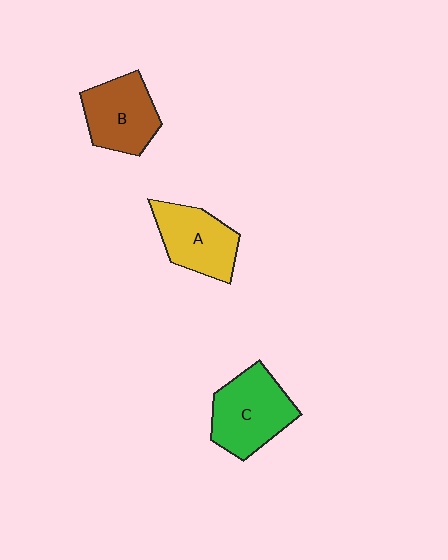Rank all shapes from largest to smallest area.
From largest to smallest: C (green), A (yellow), B (brown).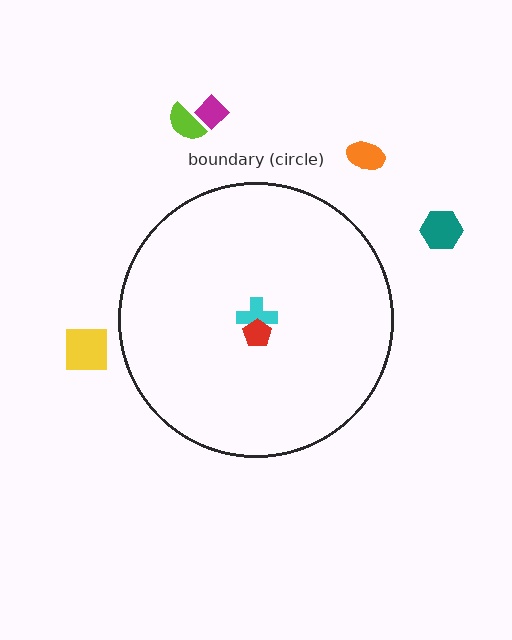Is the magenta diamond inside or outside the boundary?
Outside.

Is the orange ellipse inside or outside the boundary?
Outside.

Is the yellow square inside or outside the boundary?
Outside.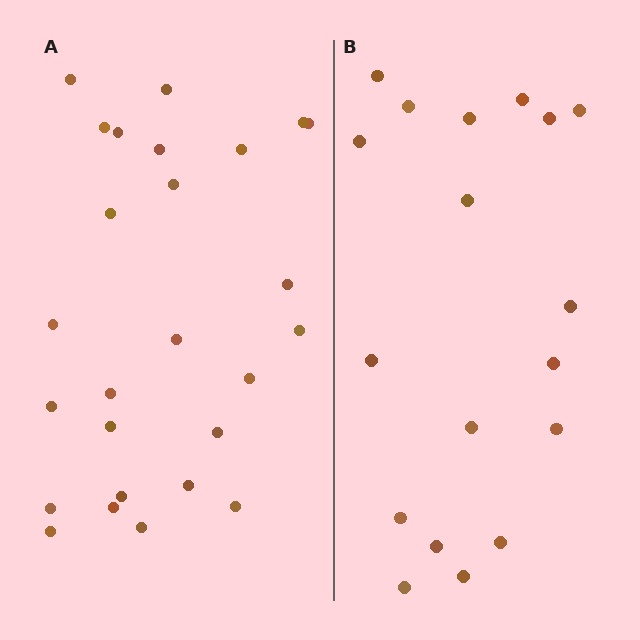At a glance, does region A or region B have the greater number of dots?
Region A (the left region) has more dots.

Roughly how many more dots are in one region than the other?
Region A has roughly 8 or so more dots than region B.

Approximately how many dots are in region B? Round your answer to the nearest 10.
About 20 dots. (The exact count is 18, which rounds to 20.)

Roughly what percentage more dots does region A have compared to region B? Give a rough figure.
About 45% more.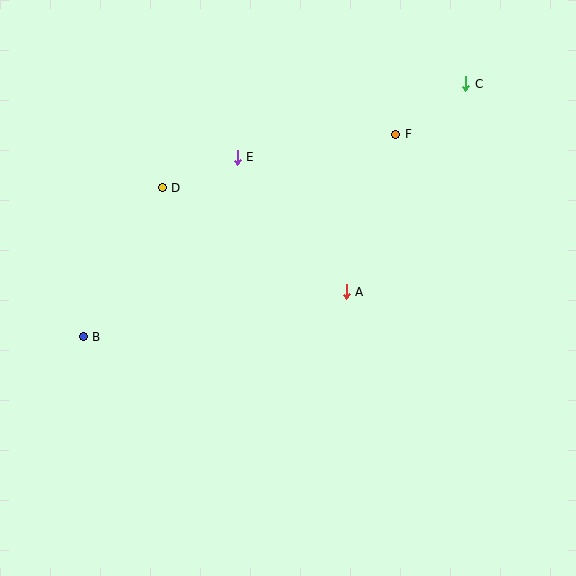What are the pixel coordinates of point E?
Point E is at (237, 157).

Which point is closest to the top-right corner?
Point C is closest to the top-right corner.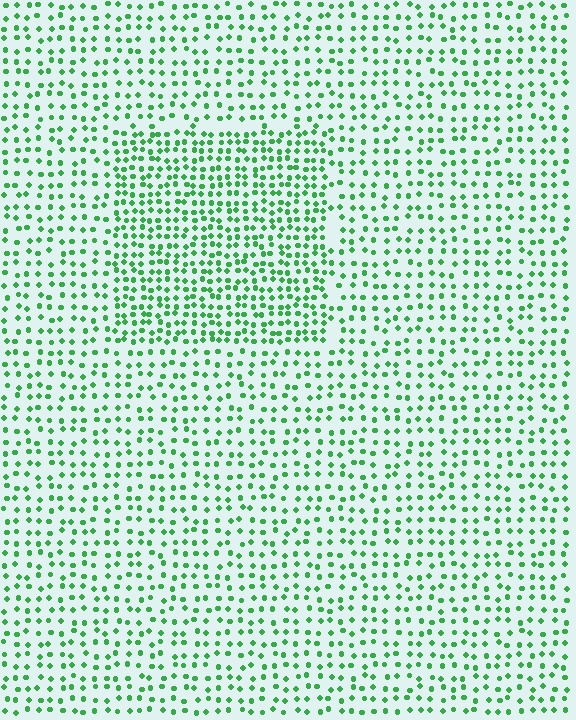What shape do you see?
I see a rectangle.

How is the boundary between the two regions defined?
The boundary is defined by a change in element density (approximately 1.7x ratio). All elements are the same color, size, and shape.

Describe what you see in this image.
The image contains small green elements arranged at two different densities. A rectangle-shaped region is visible where the elements are more densely packed than the surrounding area.